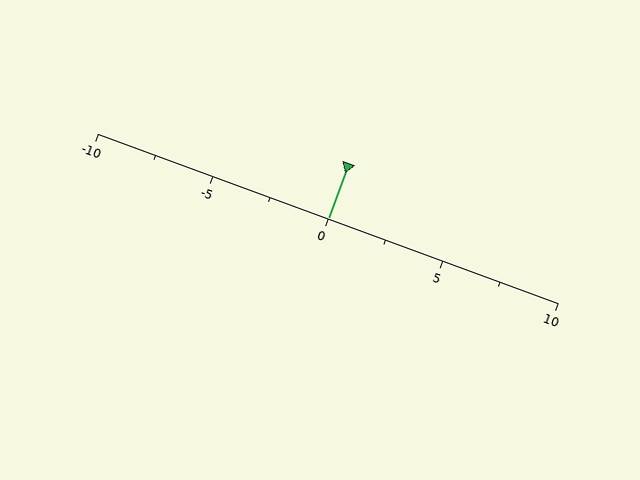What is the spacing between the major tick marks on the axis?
The major ticks are spaced 5 apart.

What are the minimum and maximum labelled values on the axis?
The axis runs from -10 to 10.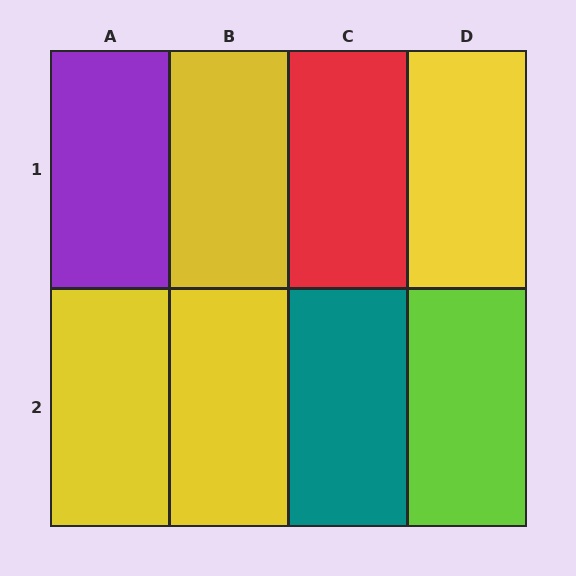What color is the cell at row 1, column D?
Yellow.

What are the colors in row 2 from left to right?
Yellow, yellow, teal, lime.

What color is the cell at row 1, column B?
Yellow.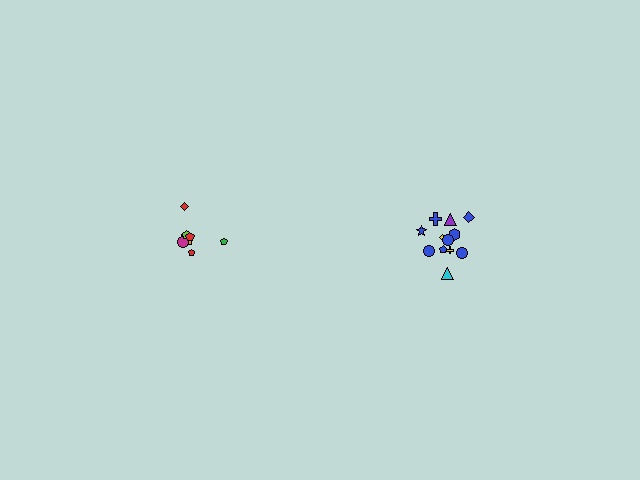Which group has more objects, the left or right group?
The right group.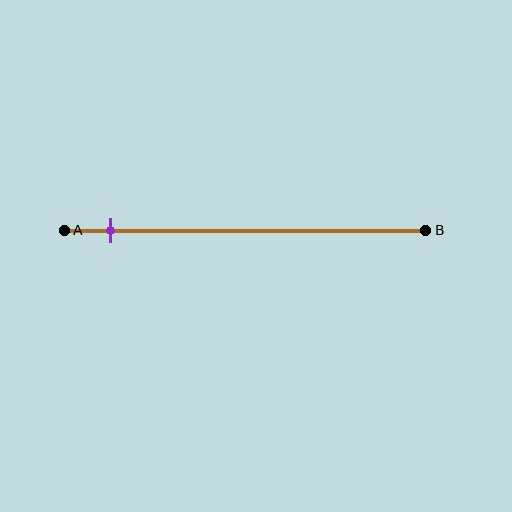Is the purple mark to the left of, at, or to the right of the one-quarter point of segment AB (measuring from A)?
The purple mark is to the left of the one-quarter point of segment AB.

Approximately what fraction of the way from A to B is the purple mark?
The purple mark is approximately 15% of the way from A to B.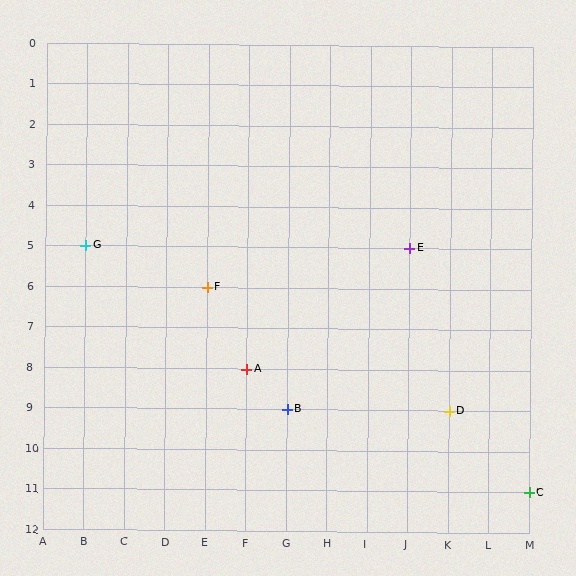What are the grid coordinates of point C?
Point C is at grid coordinates (M, 11).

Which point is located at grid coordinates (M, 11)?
Point C is at (M, 11).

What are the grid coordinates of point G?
Point G is at grid coordinates (B, 5).